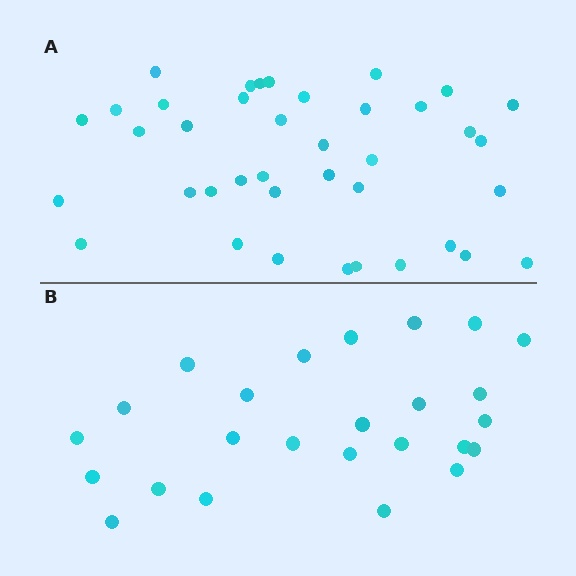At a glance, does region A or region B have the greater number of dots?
Region A (the top region) has more dots.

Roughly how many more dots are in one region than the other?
Region A has approximately 15 more dots than region B.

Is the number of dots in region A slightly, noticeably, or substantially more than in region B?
Region A has substantially more. The ratio is roughly 1.6 to 1.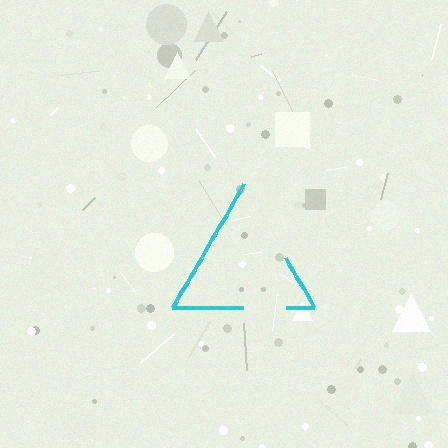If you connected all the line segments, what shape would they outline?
They would outline a triangle.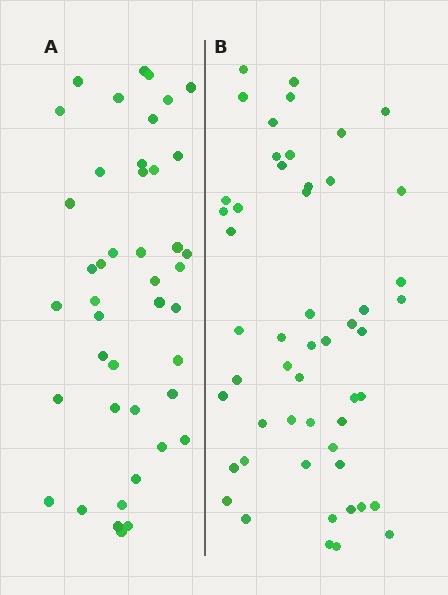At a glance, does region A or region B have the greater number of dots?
Region B (the right region) has more dots.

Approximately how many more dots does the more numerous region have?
Region B has roughly 8 or so more dots than region A.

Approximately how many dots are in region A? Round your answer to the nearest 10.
About 40 dots. (The exact count is 43, which rounds to 40.)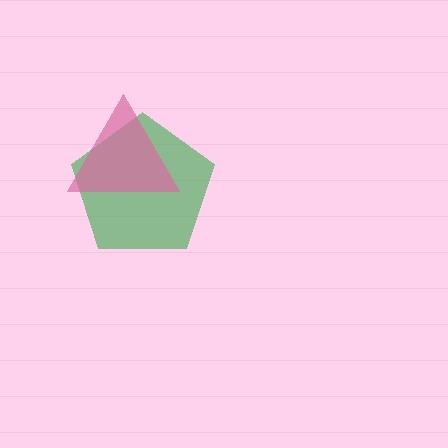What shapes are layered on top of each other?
The layered shapes are: a green pentagon, a pink triangle.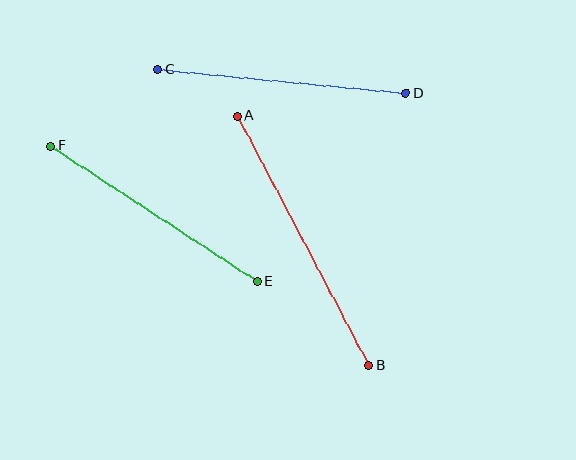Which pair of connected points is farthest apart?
Points A and B are farthest apart.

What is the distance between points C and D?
The distance is approximately 249 pixels.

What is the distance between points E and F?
The distance is approximately 247 pixels.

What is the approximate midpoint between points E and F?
The midpoint is at approximately (154, 214) pixels.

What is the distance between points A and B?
The distance is approximately 282 pixels.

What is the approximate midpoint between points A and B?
The midpoint is at approximately (303, 241) pixels.